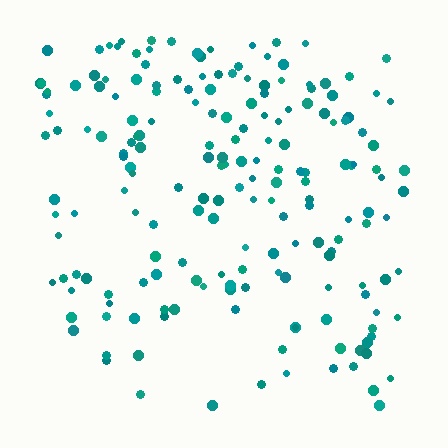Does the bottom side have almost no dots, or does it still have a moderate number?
Still a moderate number, just noticeably fewer than the top.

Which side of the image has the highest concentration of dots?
The top.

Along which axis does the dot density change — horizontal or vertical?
Vertical.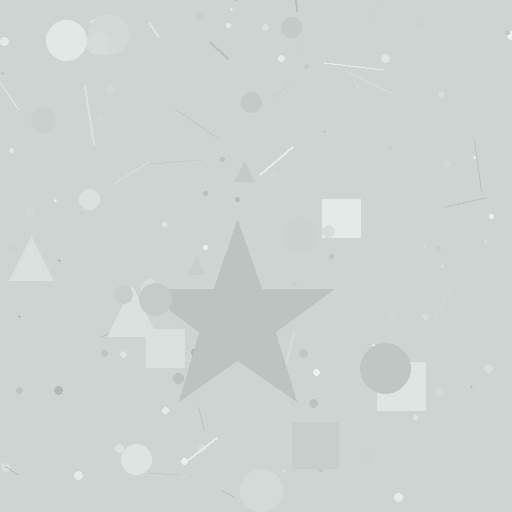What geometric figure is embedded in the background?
A star is embedded in the background.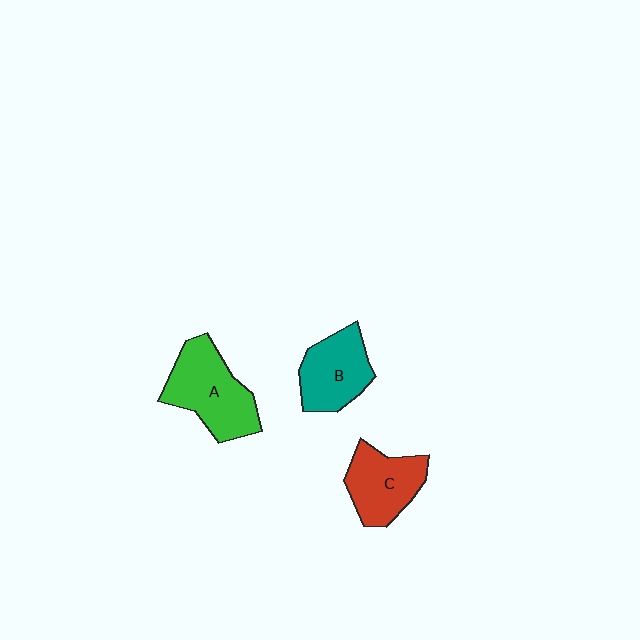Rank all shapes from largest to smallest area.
From largest to smallest: A (green), C (red), B (teal).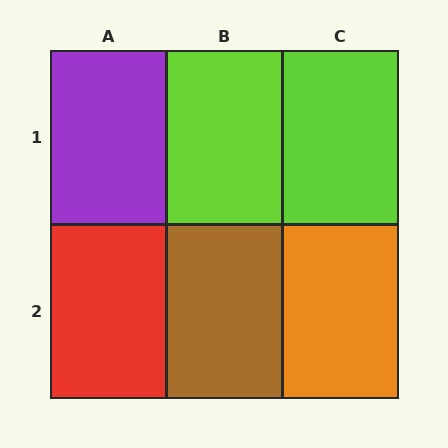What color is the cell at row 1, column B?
Lime.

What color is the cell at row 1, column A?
Purple.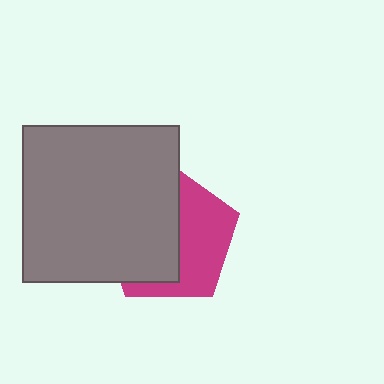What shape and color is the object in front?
The object in front is a gray square.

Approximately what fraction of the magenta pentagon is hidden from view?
Roughly 55% of the magenta pentagon is hidden behind the gray square.